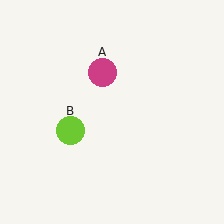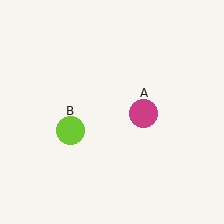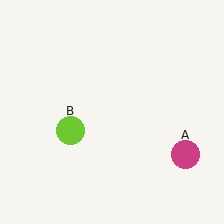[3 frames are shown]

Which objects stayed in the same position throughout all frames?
Lime circle (object B) remained stationary.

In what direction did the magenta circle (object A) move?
The magenta circle (object A) moved down and to the right.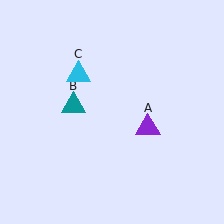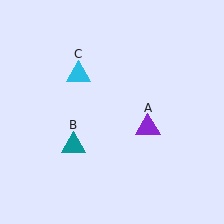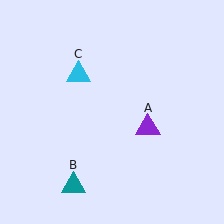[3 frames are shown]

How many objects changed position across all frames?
1 object changed position: teal triangle (object B).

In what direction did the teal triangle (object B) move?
The teal triangle (object B) moved down.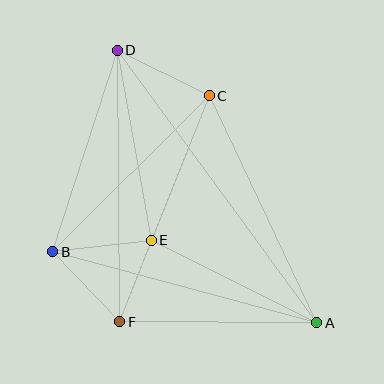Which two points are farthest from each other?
Points A and D are farthest from each other.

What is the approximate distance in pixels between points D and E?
The distance between D and E is approximately 193 pixels.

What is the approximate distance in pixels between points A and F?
The distance between A and F is approximately 197 pixels.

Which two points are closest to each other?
Points E and F are closest to each other.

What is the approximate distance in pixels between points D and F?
The distance between D and F is approximately 271 pixels.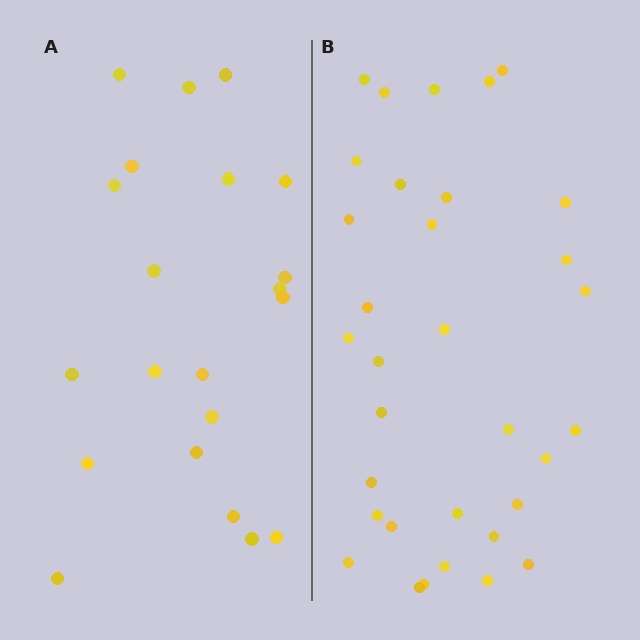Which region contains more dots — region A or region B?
Region B (the right region) has more dots.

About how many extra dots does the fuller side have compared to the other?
Region B has roughly 12 or so more dots than region A.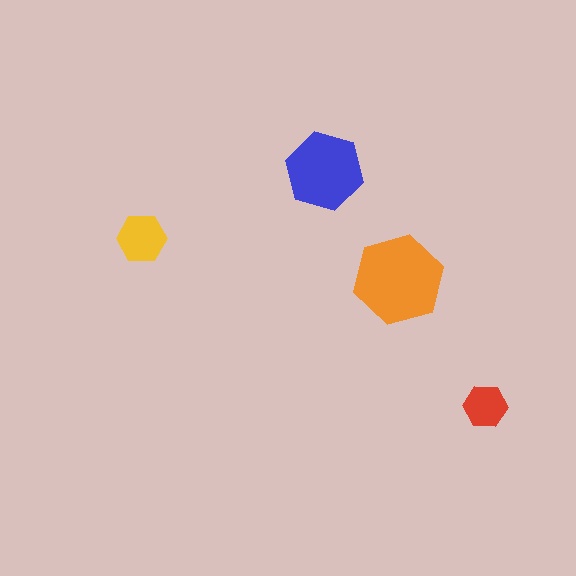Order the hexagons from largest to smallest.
the orange one, the blue one, the yellow one, the red one.